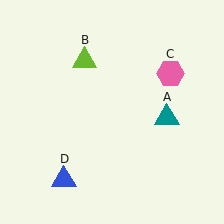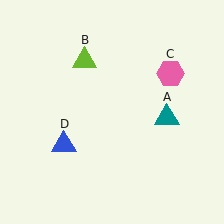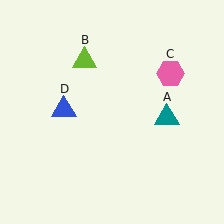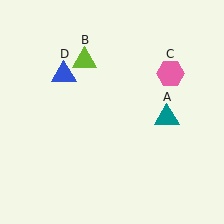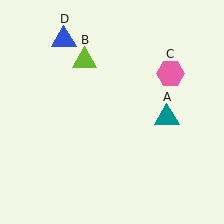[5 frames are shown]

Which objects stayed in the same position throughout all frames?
Teal triangle (object A) and lime triangle (object B) and pink hexagon (object C) remained stationary.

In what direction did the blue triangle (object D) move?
The blue triangle (object D) moved up.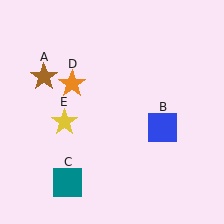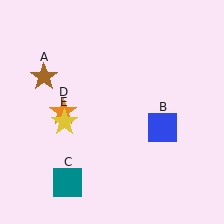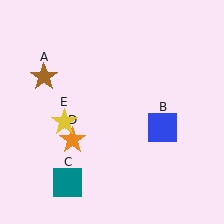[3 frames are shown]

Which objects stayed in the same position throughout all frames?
Brown star (object A) and blue square (object B) and teal square (object C) and yellow star (object E) remained stationary.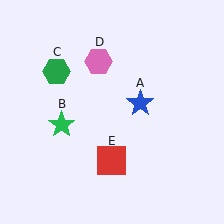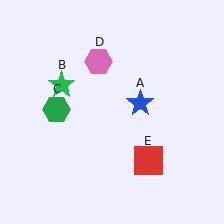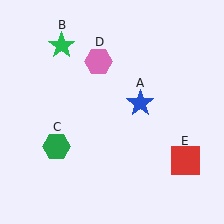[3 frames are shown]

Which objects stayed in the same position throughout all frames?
Blue star (object A) and pink hexagon (object D) remained stationary.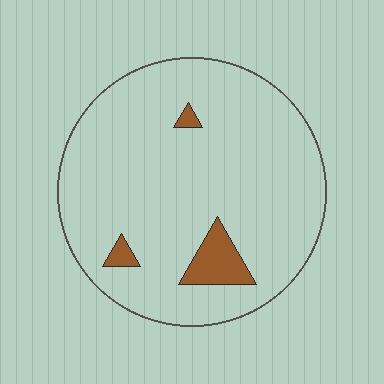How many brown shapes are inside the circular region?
3.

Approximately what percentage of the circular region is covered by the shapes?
Approximately 5%.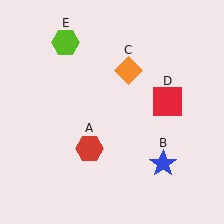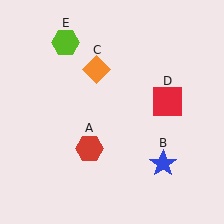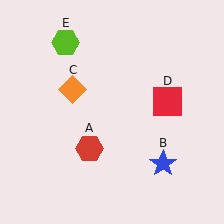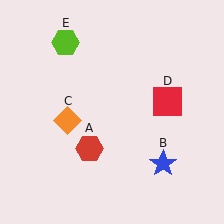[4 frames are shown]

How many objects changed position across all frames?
1 object changed position: orange diamond (object C).